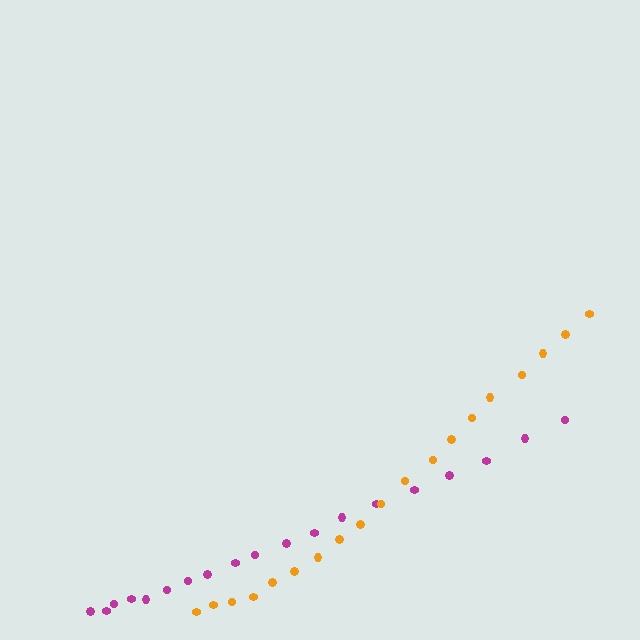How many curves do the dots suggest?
There are 2 distinct paths.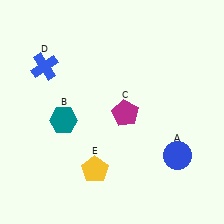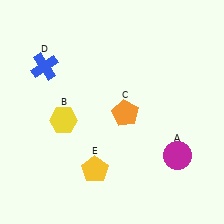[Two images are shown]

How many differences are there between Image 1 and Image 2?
There are 3 differences between the two images.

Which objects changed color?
A changed from blue to magenta. B changed from teal to yellow. C changed from magenta to orange.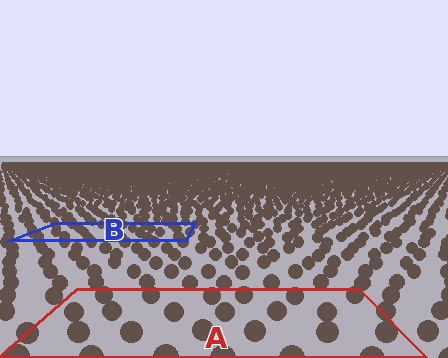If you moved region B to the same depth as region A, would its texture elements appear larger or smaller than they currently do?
They would appear larger. At a closer depth, the same texture elements are projected at a bigger on-screen size.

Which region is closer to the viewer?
Region A is closer. The texture elements there are larger and more spread out.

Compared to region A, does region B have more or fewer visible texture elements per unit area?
Region B has more texture elements per unit area — they are packed more densely because it is farther away.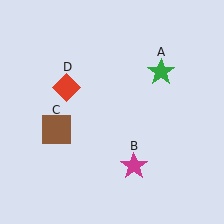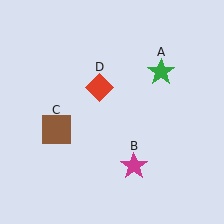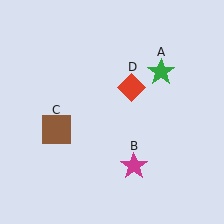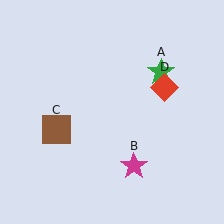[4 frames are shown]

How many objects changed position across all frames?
1 object changed position: red diamond (object D).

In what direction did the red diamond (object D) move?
The red diamond (object D) moved right.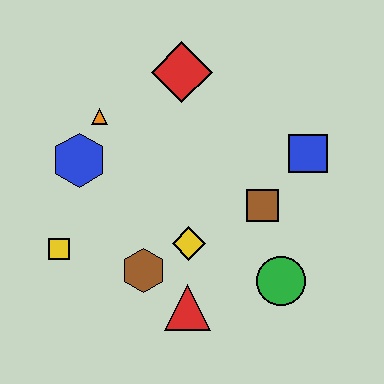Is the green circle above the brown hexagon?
No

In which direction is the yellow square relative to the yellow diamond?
The yellow square is to the left of the yellow diamond.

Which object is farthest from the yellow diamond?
The red diamond is farthest from the yellow diamond.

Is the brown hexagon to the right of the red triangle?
No